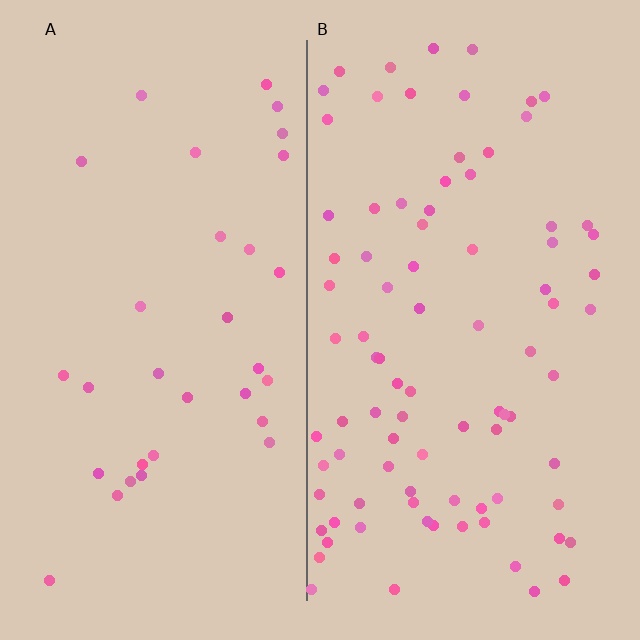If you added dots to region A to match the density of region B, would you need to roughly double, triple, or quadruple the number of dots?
Approximately triple.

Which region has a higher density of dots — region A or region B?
B (the right).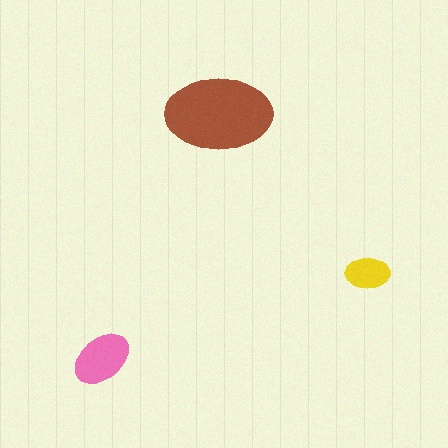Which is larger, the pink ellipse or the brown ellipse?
The brown one.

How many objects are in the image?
There are 3 objects in the image.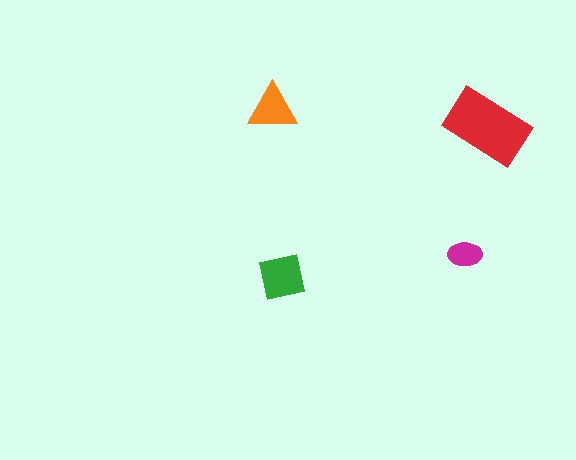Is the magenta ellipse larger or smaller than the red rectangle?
Smaller.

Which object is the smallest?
The magenta ellipse.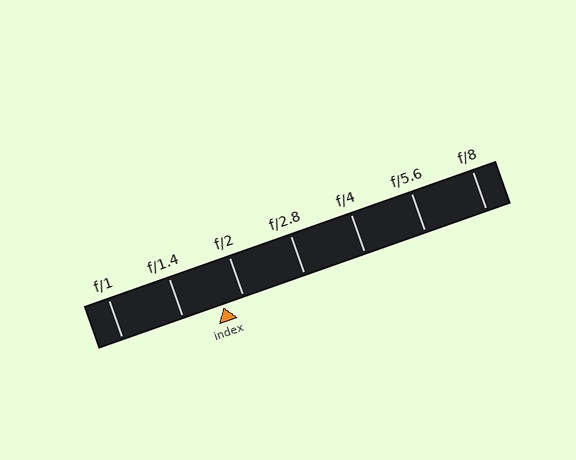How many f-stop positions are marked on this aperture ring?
There are 7 f-stop positions marked.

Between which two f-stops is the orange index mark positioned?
The index mark is between f/1.4 and f/2.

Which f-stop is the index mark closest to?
The index mark is closest to f/2.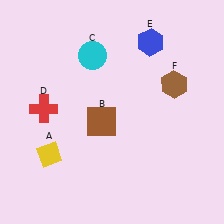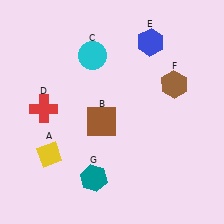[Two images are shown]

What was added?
A teal hexagon (G) was added in Image 2.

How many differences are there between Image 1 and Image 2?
There is 1 difference between the two images.